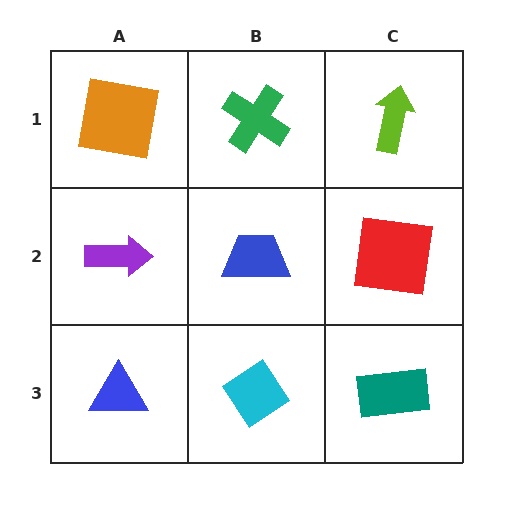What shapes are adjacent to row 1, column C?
A red square (row 2, column C), a green cross (row 1, column B).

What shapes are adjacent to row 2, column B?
A green cross (row 1, column B), a cyan diamond (row 3, column B), a purple arrow (row 2, column A), a red square (row 2, column C).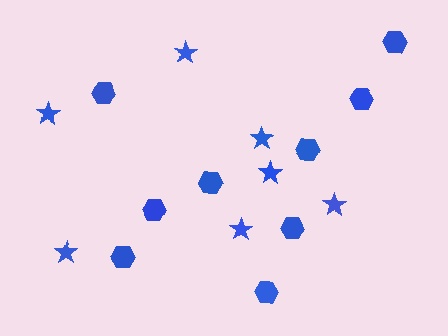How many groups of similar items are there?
There are 2 groups: one group of hexagons (9) and one group of stars (7).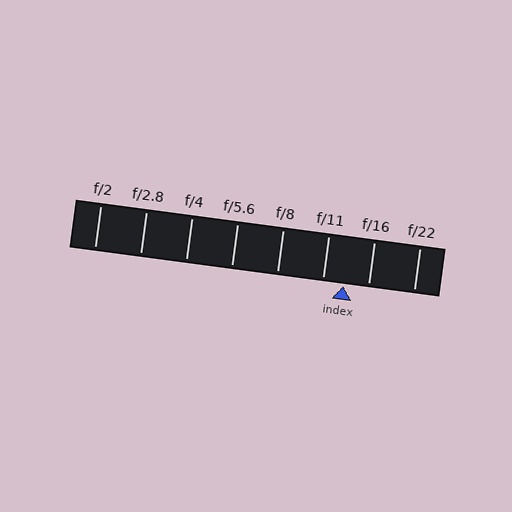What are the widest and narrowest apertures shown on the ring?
The widest aperture shown is f/2 and the narrowest is f/22.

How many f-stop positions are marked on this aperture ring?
There are 8 f-stop positions marked.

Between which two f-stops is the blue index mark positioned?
The index mark is between f/11 and f/16.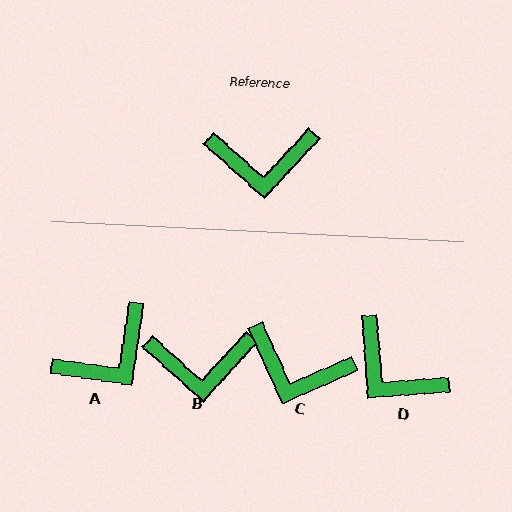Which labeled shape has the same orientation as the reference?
B.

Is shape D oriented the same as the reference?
No, it is off by about 44 degrees.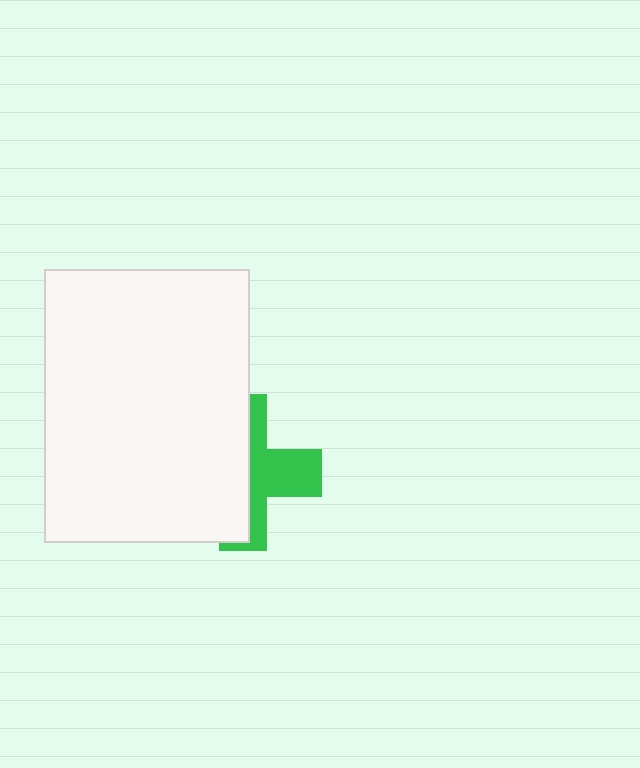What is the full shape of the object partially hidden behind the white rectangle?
The partially hidden object is a green cross.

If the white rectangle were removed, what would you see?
You would see the complete green cross.